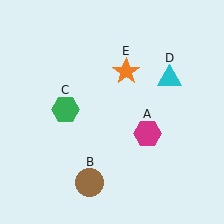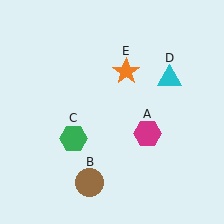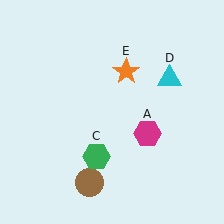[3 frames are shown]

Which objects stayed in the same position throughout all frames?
Magenta hexagon (object A) and brown circle (object B) and cyan triangle (object D) and orange star (object E) remained stationary.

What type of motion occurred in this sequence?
The green hexagon (object C) rotated counterclockwise around the center of the scene.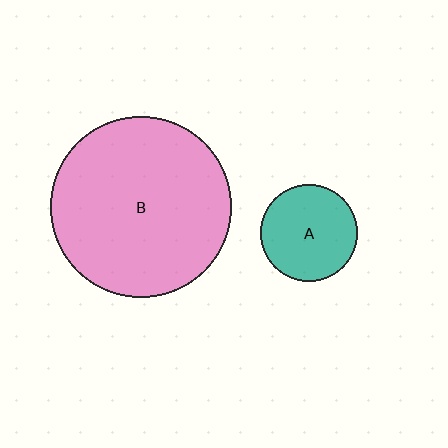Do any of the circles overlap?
No, none of the circles overlap.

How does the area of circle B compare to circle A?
Approximately 3.5 times.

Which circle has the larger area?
Circle B (pink).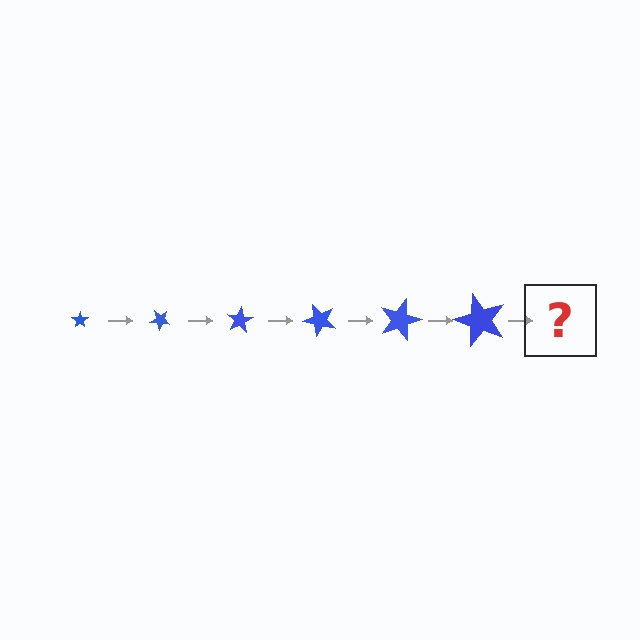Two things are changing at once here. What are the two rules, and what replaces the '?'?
The two rules are that the star grows larger each step and it rotates 40 degrees each step. The '?' should be a star, larger than the previous one and rotated 240 degrees from the start.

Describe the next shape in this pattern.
It should be a star, larger than the previous one and rotated 240 degrees from the start.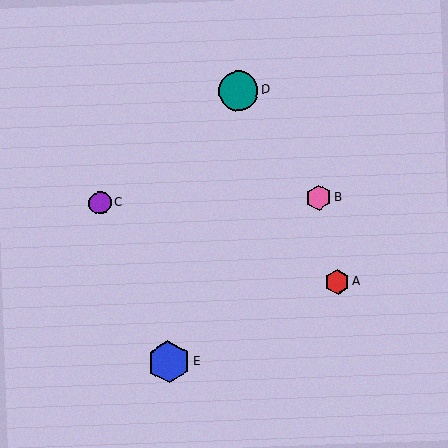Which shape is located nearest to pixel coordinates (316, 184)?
The pink hexagon (labeled B) at (319, 198) is nearest to that location.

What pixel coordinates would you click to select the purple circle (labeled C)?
Click at (100, 203) to select the purple circle C.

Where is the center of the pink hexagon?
The center of the pink hexagon is at (319, 198).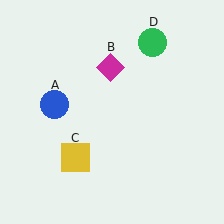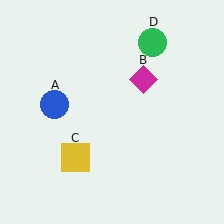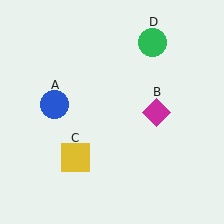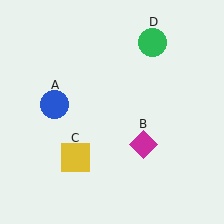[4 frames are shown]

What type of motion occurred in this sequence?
The magenta diamond (object B) rotated clockwise around the center of the scene.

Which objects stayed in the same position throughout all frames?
Blue circle (object A) and yellow square (object C) and green circle (object D) remained stationary.